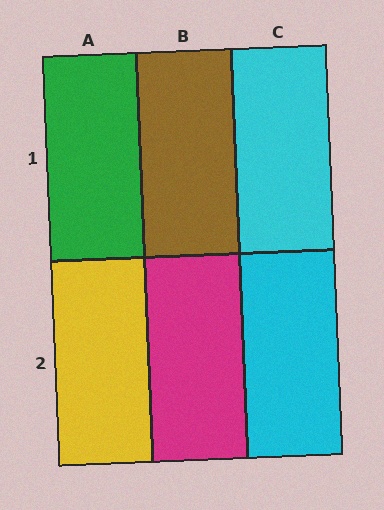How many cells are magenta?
1 cell is magenta.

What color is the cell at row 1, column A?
Green.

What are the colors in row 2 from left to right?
Yellow, magenta, cyan.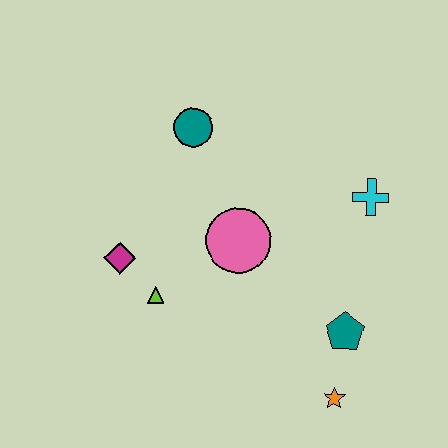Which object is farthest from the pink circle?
The orange star is farthest from the pink circle.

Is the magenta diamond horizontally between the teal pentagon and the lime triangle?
No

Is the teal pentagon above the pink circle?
No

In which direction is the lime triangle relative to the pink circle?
The lime triangle is to the left of the pink circle.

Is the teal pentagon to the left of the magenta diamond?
No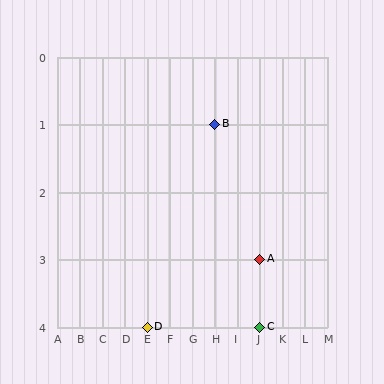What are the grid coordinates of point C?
Point C is at grid coordinates (J, 4).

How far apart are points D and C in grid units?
Points D and C are 5 columns apart.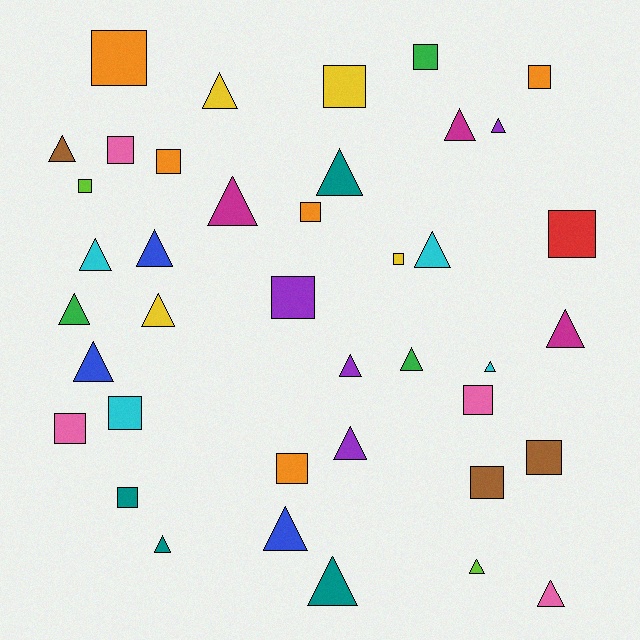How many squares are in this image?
There are 18 squares.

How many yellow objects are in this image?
There are 4 yellow objects.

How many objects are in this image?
There are 40 objects.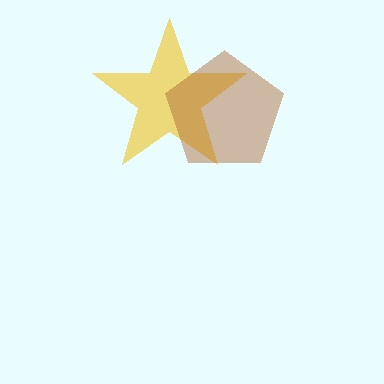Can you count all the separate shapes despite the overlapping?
Yes, there are 2 separate shapes.